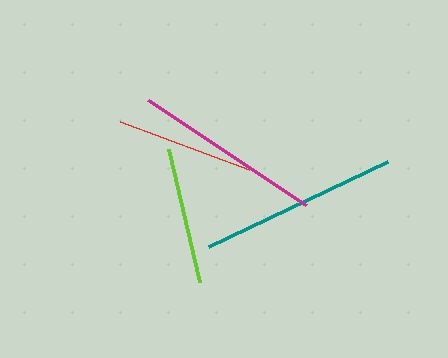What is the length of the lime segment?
The lime segment is approximately 137 pixels long.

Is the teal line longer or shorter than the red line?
The teal line is longer than the red line.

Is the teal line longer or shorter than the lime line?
The teal line is longer than the lime line.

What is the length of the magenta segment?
The magenta segment is approximately 190 pixels long.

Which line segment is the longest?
The teal line is the longest at approximately 198 pixels.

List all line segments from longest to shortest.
From longest to shortest: teal, magenta, red, lime.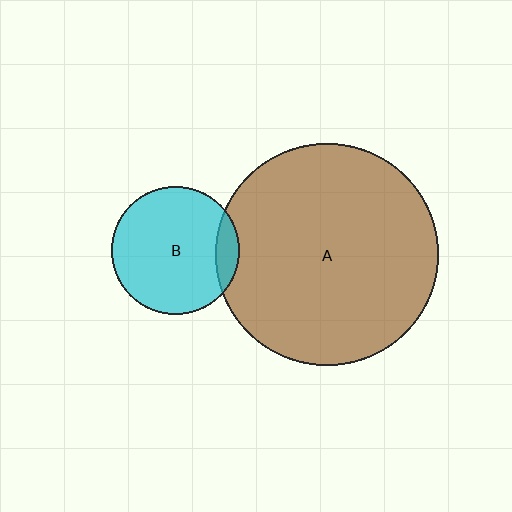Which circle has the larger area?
Circle A (brown).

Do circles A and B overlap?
Yes.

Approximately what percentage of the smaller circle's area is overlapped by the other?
Approximately 10%.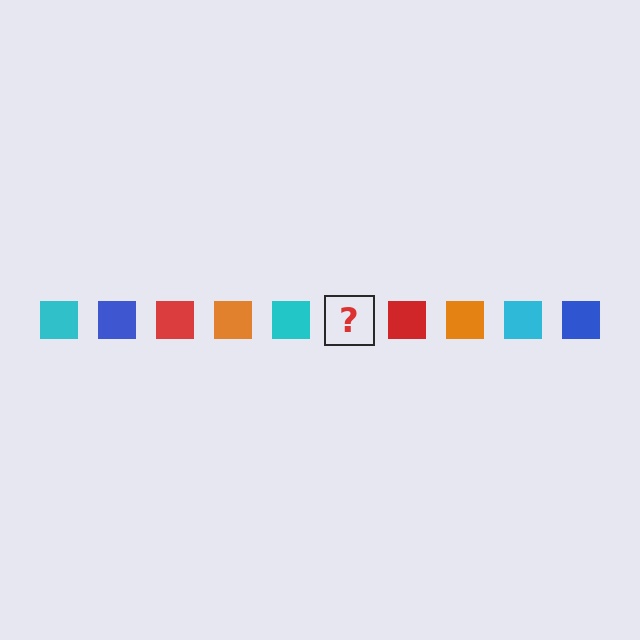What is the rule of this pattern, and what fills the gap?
The rule is that the pattern cycles through cyan, blue, red, orange squares. The gap should be filled with a blue square.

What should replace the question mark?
The question mark should be replaced with a blue square.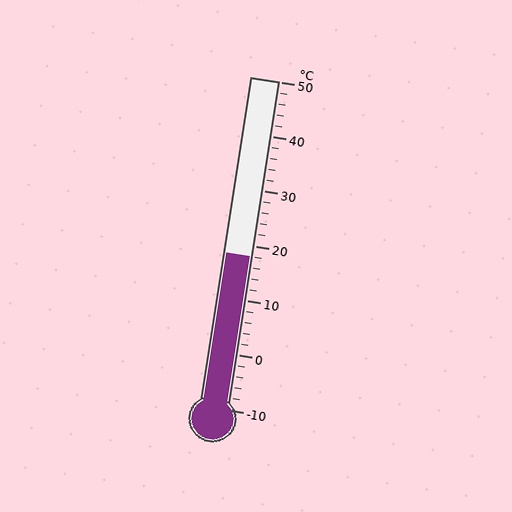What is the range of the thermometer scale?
The thermometer scale ranges from -10°C to 50°C.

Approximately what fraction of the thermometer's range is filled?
The thermometer is filled to approximately 45% of its range.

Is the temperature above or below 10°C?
The temperature is above 10°C.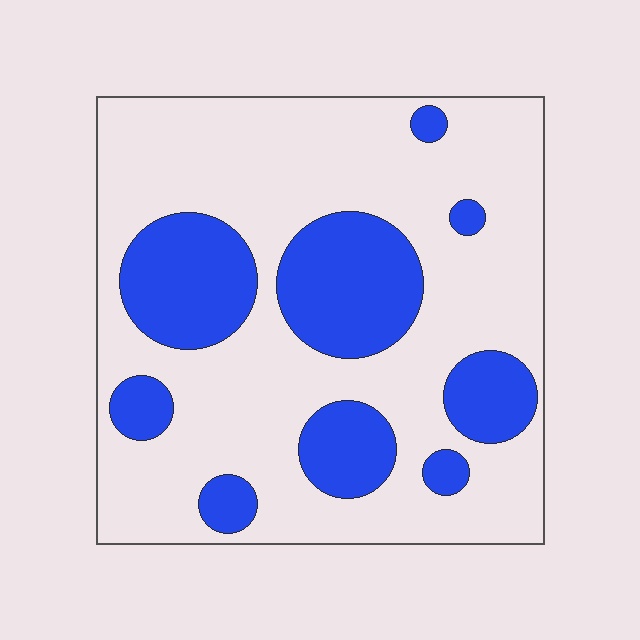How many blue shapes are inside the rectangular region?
9.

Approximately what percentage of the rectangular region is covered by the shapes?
Approximately 30%.